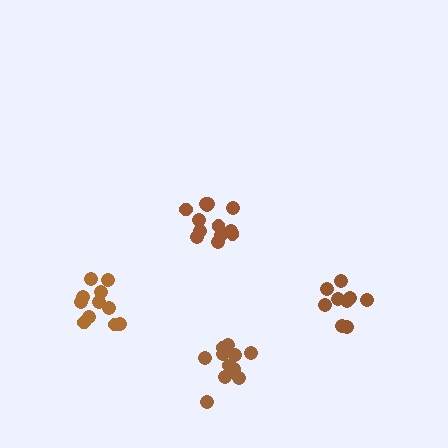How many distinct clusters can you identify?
There are 4 distinct clusters.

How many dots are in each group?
Group 1: 13 dots, Group 2: 11 dots, Group 3: 9 dots, Group 4: 11 dots (44 total).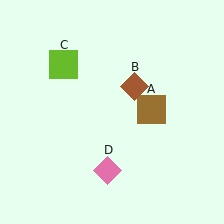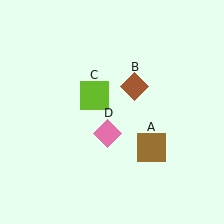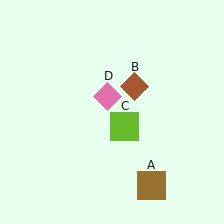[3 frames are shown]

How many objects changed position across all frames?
3 objects changed position: brown square (object A), lime square (object C), pink diamond (object D).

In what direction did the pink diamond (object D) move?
The pink diamond (object D) moved up.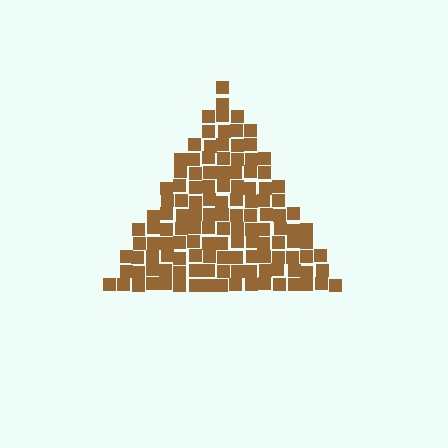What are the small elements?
The small elements are squares.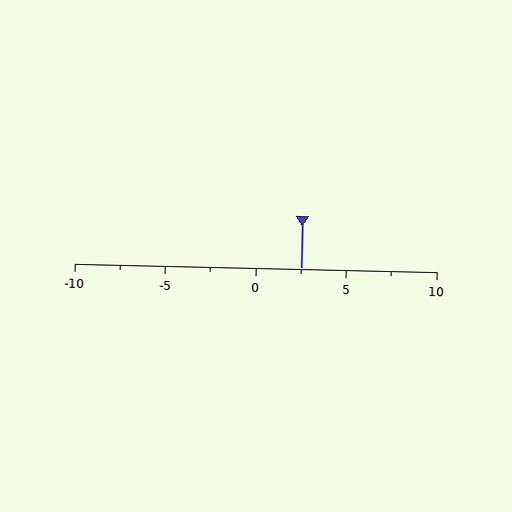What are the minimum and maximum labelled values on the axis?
The axis runs from -10 to 10.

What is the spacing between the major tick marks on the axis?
The major ticks are spaced 5 apart.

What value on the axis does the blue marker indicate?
The marker indicates approximately 2.5.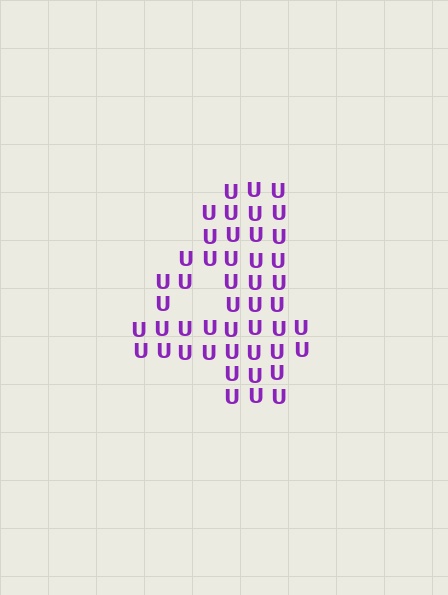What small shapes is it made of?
It is made of small letter U's.